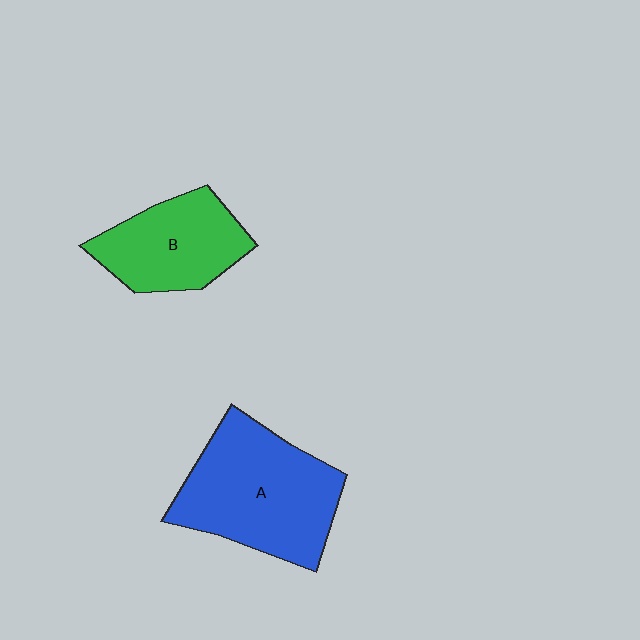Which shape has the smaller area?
Shape B (green).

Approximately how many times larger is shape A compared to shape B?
Approximately 1.5 times.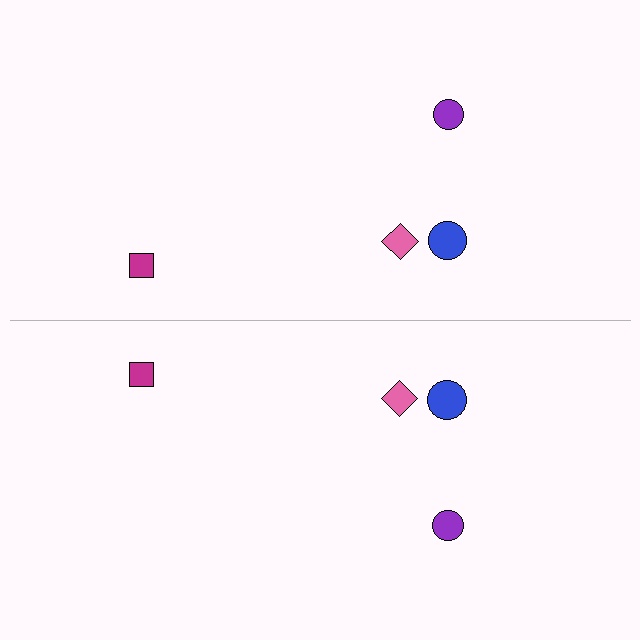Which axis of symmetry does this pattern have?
The pattern has a horizontal axis of symmetry running through the center of the image.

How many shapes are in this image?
There are 8 shapes in this image.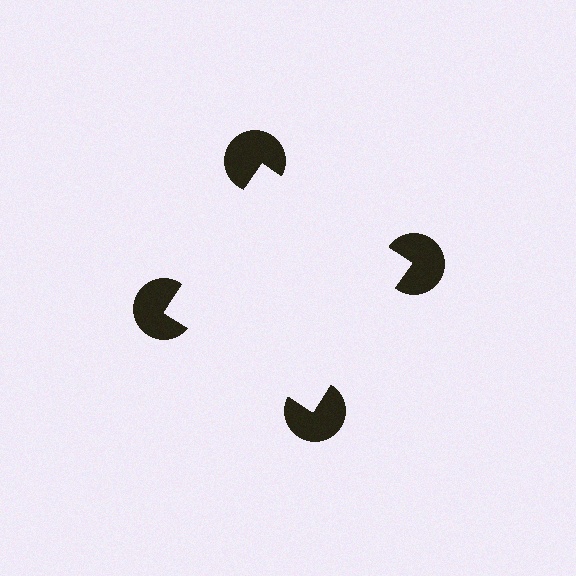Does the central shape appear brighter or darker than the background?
It typically appears slightly brighter than the background, even though no actual brightness change is drawn.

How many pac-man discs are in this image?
There are 4 — one at each vertex of the illusory square.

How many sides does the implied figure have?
4 sides.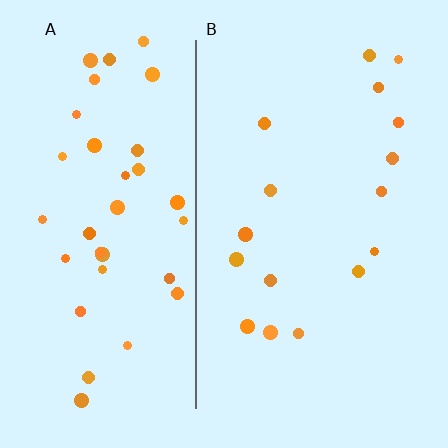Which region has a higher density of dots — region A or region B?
A (the left).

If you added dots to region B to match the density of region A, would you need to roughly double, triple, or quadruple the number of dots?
Approximately double.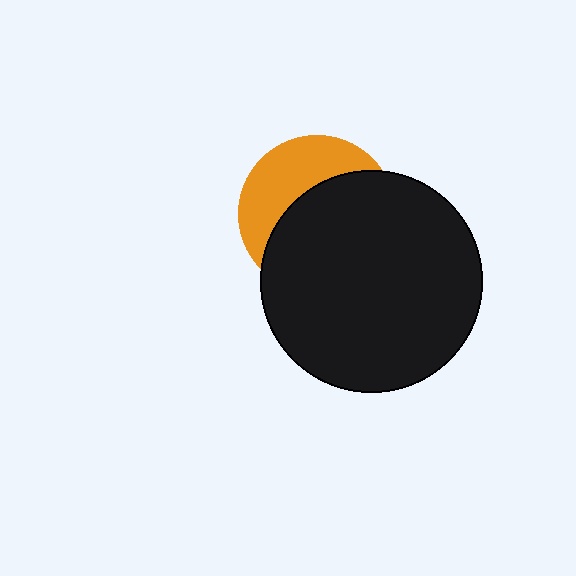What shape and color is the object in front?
The object in front is a black circle.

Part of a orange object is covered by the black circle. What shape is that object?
It is a circle.